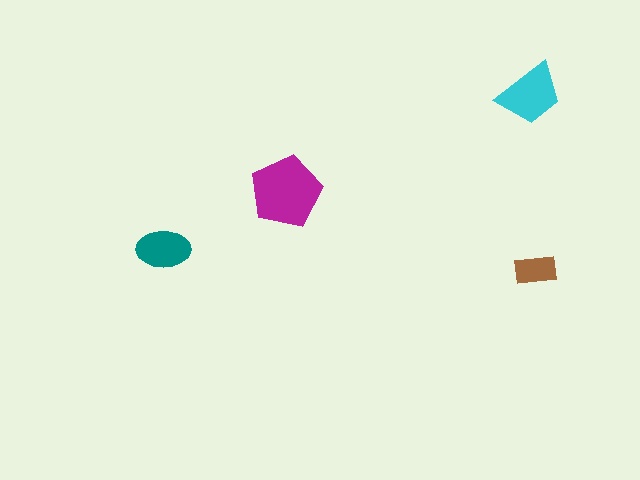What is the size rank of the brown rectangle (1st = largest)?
4th.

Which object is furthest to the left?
The teal ellipse is leftmost.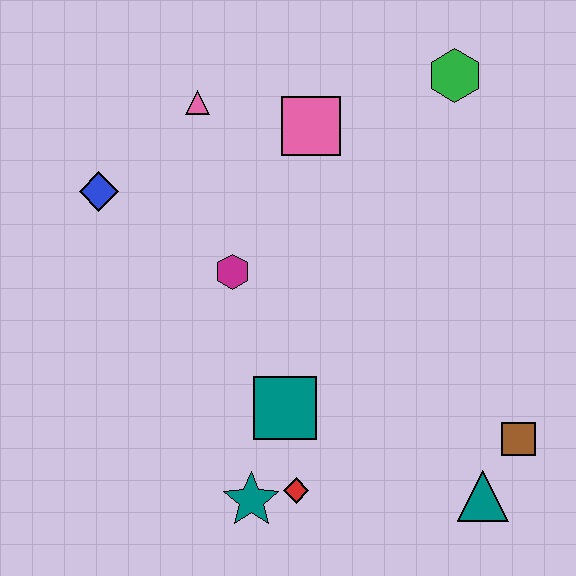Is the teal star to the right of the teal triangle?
No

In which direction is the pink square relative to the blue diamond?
The pink square is to the right of the blue diamond.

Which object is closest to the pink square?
The pink triangle is closest to the pink square.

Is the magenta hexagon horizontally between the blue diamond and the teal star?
Yes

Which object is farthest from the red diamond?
The green hexagon is farthest from the red diamond.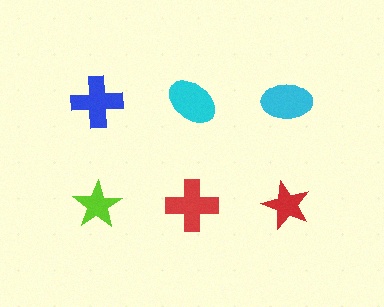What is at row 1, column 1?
A blue cross.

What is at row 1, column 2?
A cyan ellipse.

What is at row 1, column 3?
A cyan ellipse.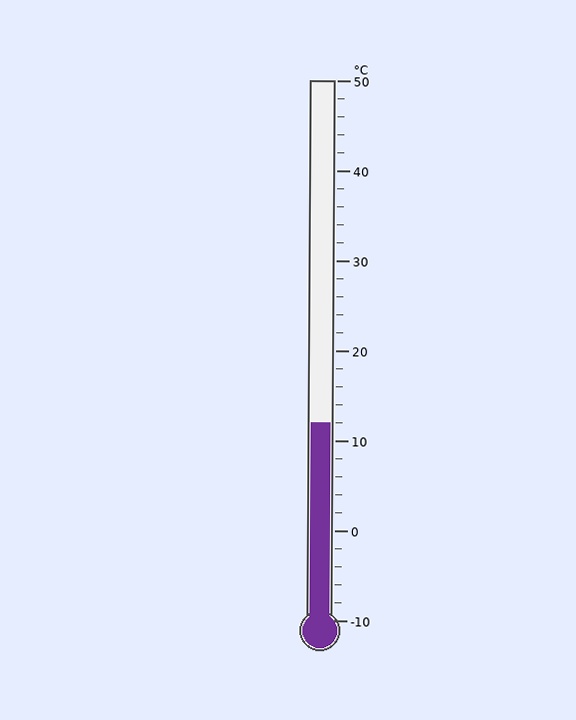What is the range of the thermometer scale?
The thermometer scale ranges from -10°C to 50°C.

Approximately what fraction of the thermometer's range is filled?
The thermometer is filled to approximately 35% of its range.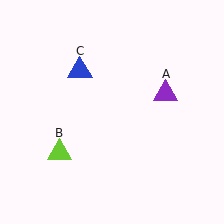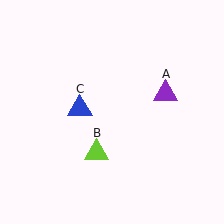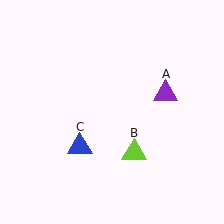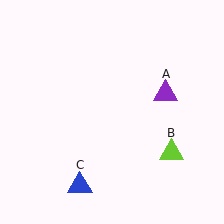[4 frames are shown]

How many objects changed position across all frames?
2 objects changed position: lime triangle (object B), blue triangle (object C).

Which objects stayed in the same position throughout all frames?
Purple triangle (object A) remained stationary.